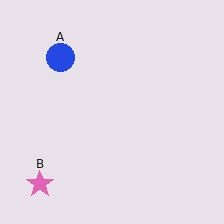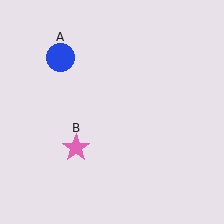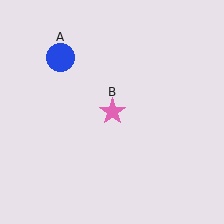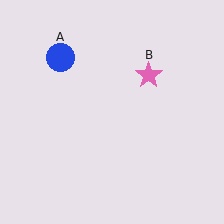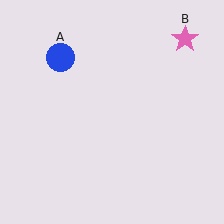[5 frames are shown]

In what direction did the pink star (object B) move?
The pink star (object B) moved up and to the right.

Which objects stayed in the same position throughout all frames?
Blue circle (object A) remained stationary.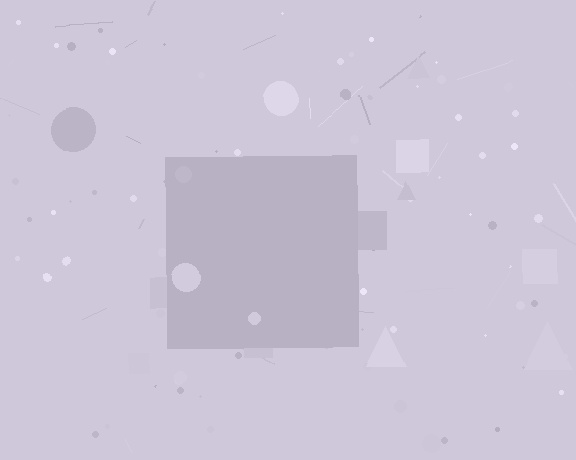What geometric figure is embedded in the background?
A square is embedded in the background.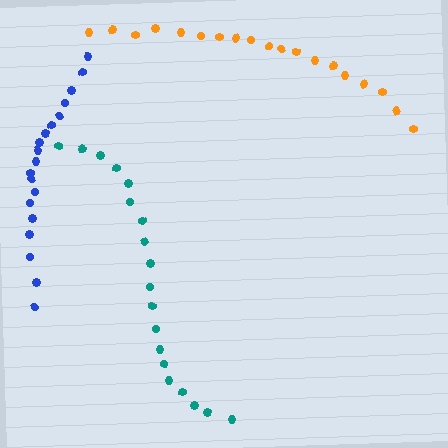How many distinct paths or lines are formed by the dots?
There are 3 distinct paths.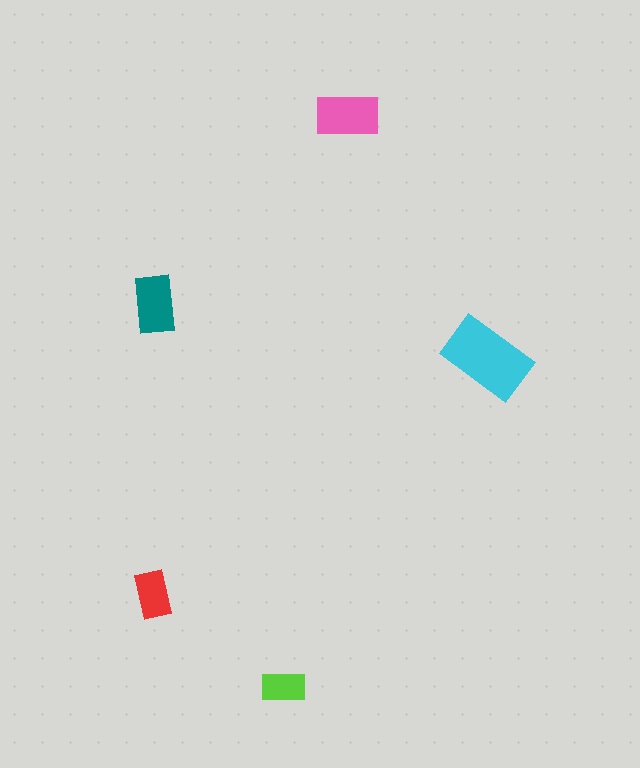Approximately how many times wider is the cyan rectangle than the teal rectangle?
About 1.5 times wider.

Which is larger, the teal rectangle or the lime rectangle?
The teal one.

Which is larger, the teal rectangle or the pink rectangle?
The pink one.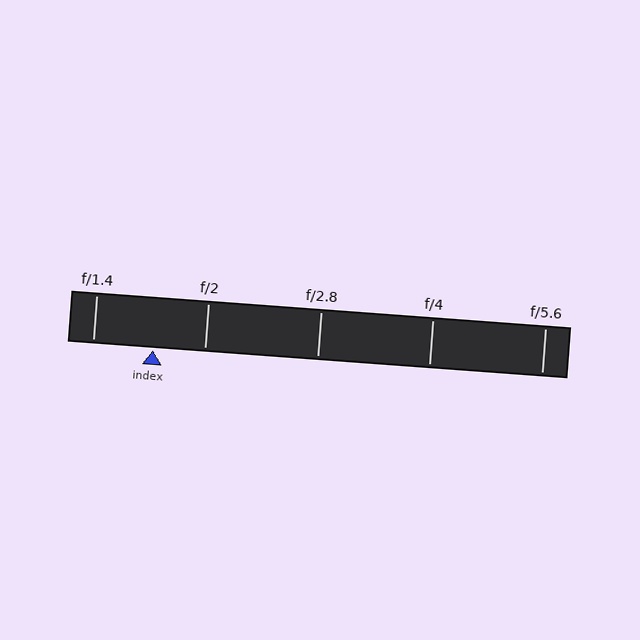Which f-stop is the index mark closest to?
The index mark is closest to f/2.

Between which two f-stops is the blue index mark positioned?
The index mark is between f/1.4 and f/2.